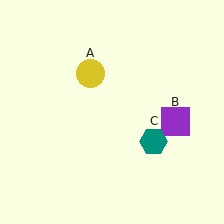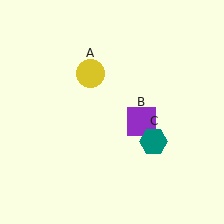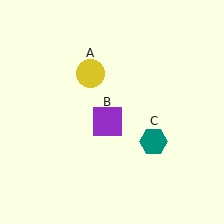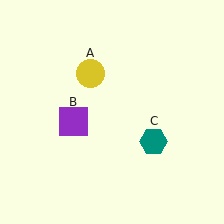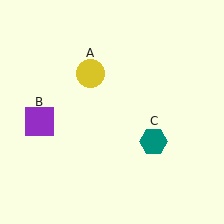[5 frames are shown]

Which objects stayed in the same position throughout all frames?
Yellow circle (object A) and teal hexagon (object C) remained stationary.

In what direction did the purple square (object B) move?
The purple square (object B) moved left.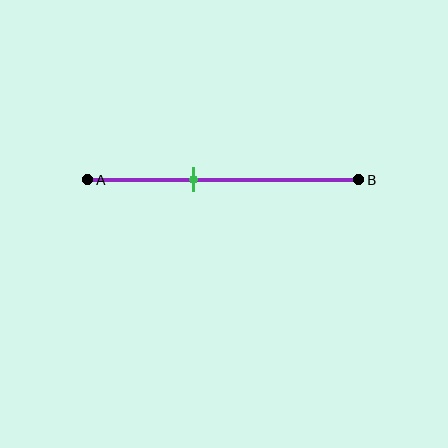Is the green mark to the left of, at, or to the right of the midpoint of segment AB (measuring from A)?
The green mark is to the left of the midpoint of segment AB.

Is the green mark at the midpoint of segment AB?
No, the mark is at about 40% from A, not at the 50% midpoint.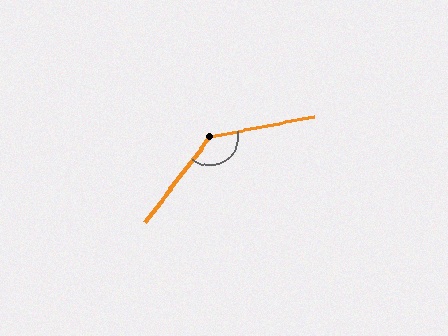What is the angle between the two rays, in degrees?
Approximately 139 degrees.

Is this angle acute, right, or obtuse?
It is obtuse.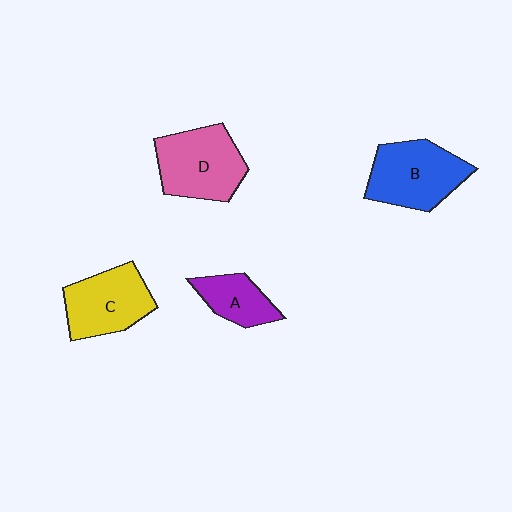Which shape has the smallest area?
Shape A (purple).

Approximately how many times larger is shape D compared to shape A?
Approximately 1.8 times.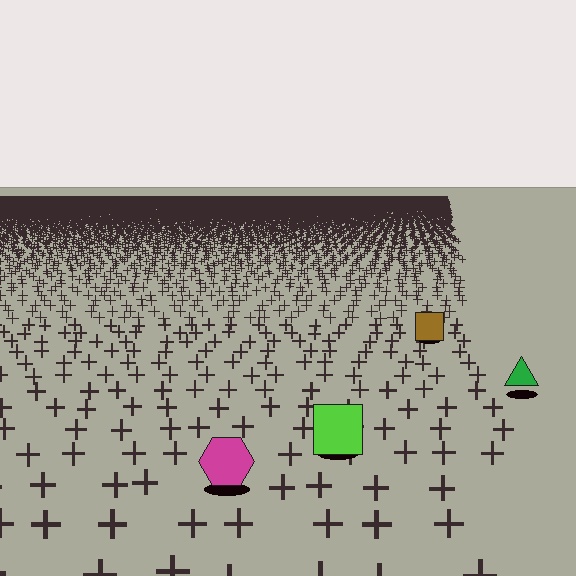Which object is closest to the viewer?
The magenta hexagon is closest. The texture marks near it are larger and more spread out.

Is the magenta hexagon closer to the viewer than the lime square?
Yes. The magenta hexagon is closer — you can tell from the texture gradient: the ground texture is coarser near it.